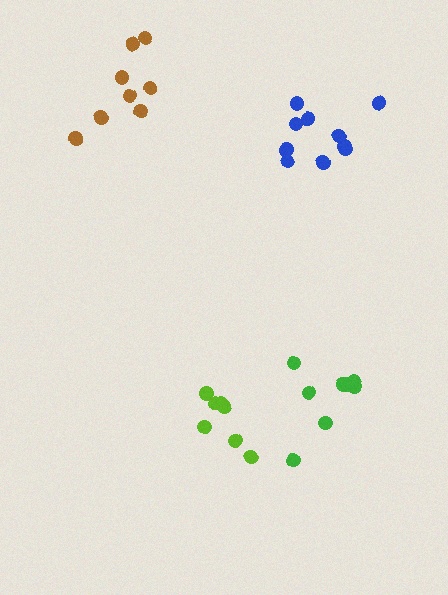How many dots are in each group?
Group 1: 8 dots, Group 2: 7 dots, Group 3: 11 dots, Group 4: 8 dots (34 total).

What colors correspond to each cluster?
The clusters are colored: green, lime, blue, brown.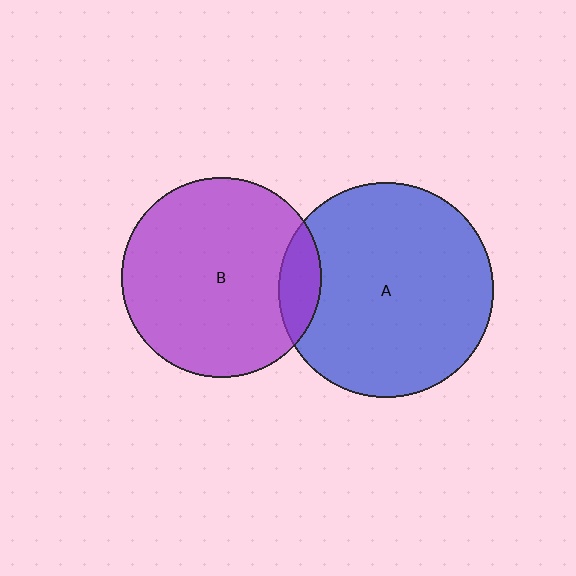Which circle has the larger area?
Circle A (blue).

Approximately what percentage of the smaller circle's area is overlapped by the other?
Approximately 10%.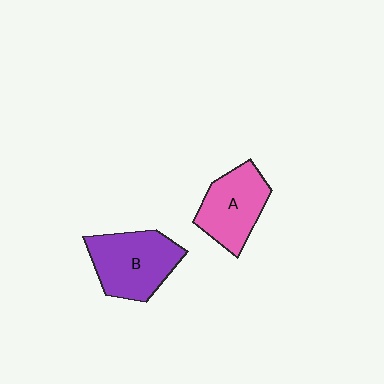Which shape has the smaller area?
Shape A (pink).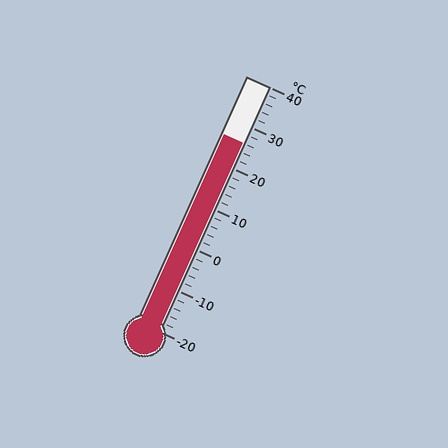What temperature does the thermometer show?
The thermometer shows approximately 26°C.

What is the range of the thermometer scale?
The thermometer scale ranges from -20°C to 40°C.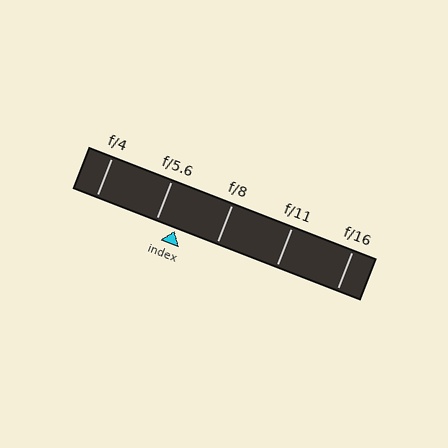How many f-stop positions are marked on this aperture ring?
There are 5 f-stop positions marked.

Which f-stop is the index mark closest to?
The index mark is closest to f/5.6.